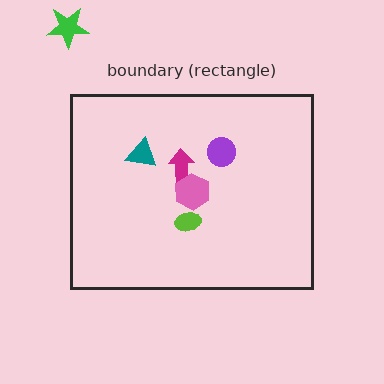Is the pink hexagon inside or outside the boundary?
Inside.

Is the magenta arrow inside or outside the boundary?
Inside.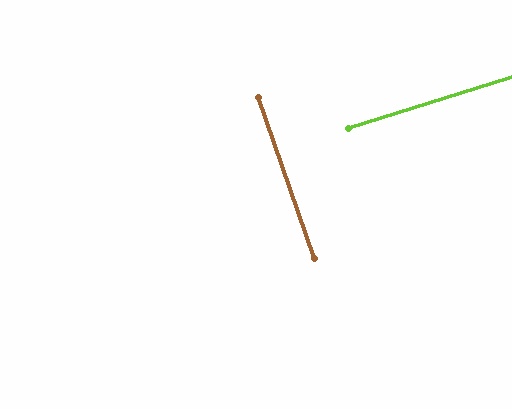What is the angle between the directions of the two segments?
Approximately 88 degrees.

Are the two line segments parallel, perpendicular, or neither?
Perpendicular — they meet at approximately 88°.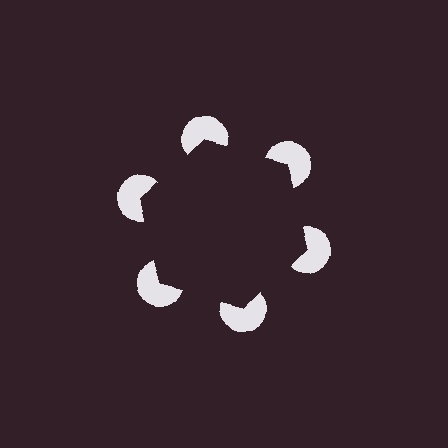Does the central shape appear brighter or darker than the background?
It typically appears slightly darker than the background, even though no actual brightness change is drawn.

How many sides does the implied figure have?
6 sides.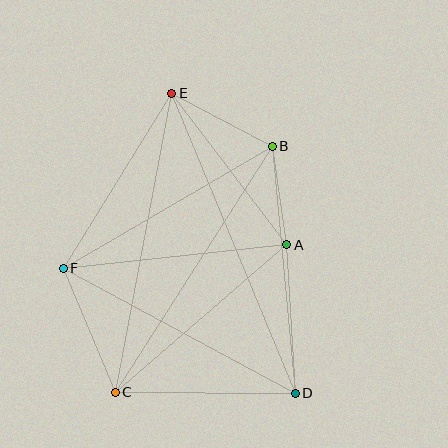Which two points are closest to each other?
Points A and B are closest to each other.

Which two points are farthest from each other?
Points D and E are farthest from each other.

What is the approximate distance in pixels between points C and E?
The distance between C and E is approximately 304 pixels.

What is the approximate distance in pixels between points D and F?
The distance between D and F is approximately 264 pixels.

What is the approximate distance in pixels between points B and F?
The distance between B and F is approximately 242 pixels.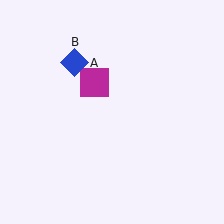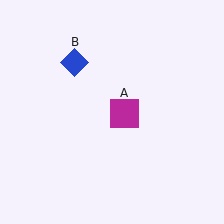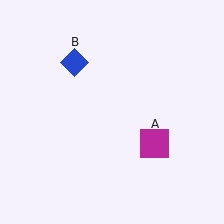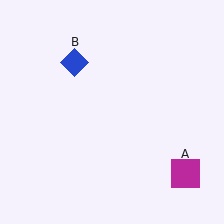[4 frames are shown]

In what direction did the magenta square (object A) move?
The magenta square (object A) moved down and to the right.